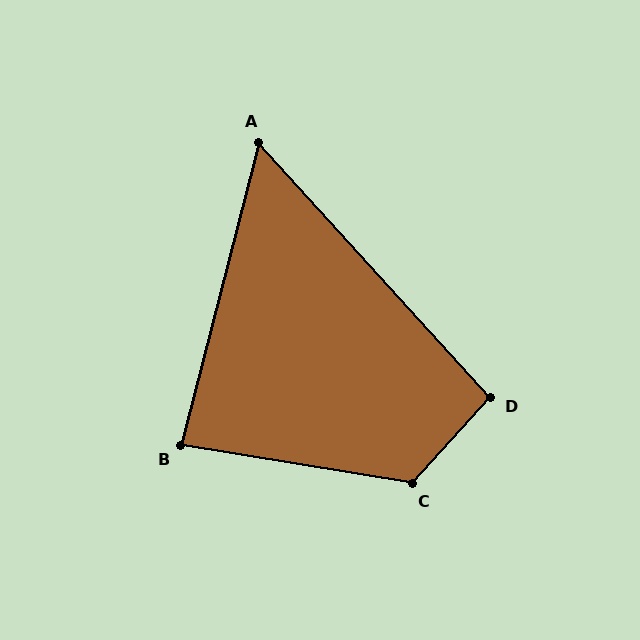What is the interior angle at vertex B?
Approximately 85 degrees (acute).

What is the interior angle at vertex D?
Approximately 95 degrees (obtuse).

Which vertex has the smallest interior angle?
A, at approximately 57 degrees.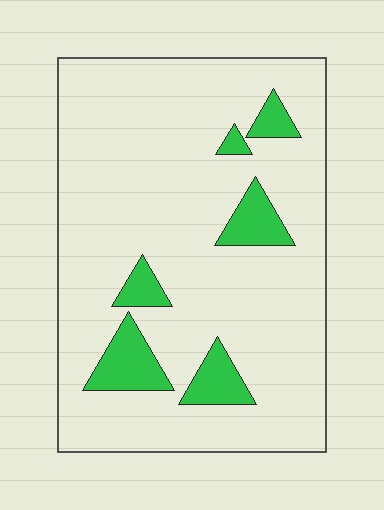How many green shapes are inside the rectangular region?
6.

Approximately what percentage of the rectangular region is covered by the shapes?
Approximately 10%.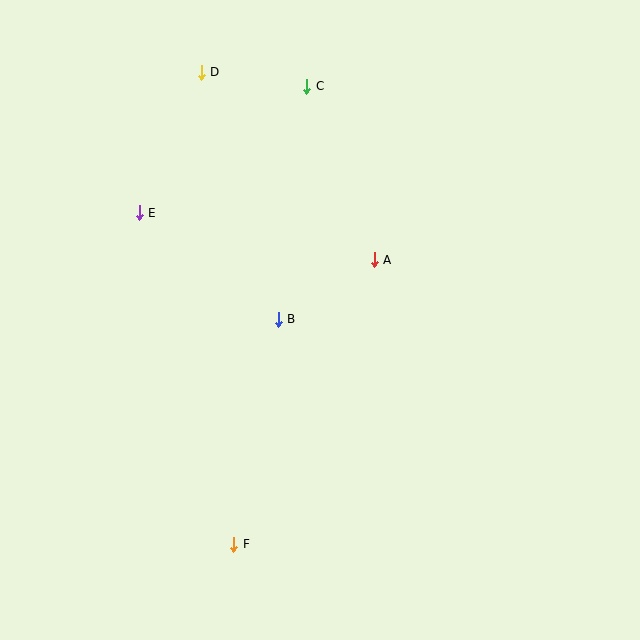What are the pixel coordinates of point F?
Point F is at (234, 544).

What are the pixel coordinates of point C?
Point C is at (307, 86).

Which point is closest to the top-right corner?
Point C is closest to the top-right corner.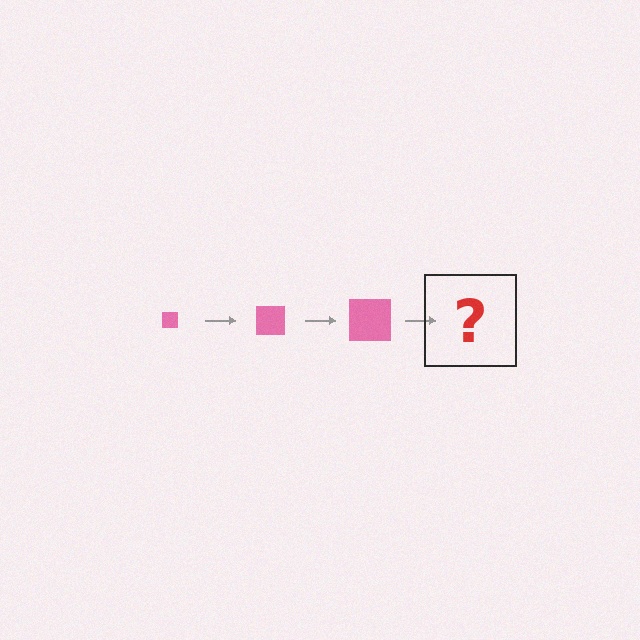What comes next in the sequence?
The next element should be a pink square, larger than the previous one.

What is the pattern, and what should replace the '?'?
The pattern is that the square gets progressively larger each step. The '?' should be a pink square, larger than the previous one.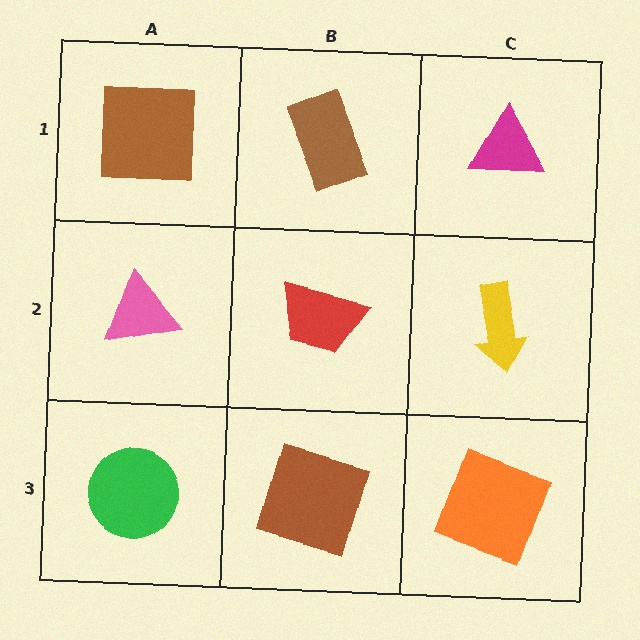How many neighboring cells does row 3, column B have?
3.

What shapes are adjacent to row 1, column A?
A pink triangle (row 2, column A), a brown rectangle (row 1, column B).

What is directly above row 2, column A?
A brown square.